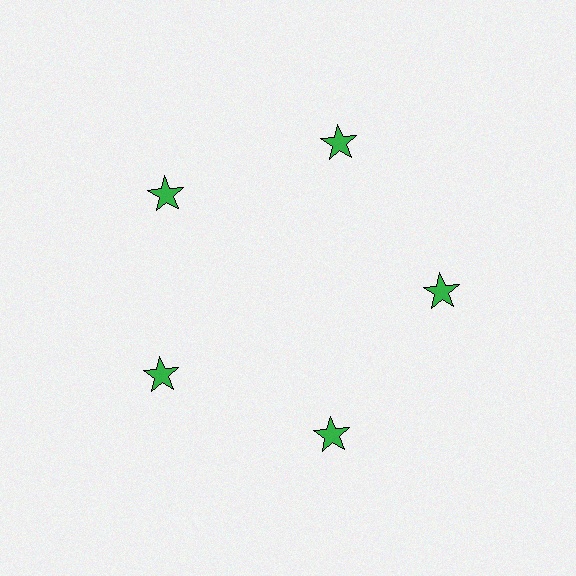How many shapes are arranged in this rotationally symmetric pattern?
There are 5 shapes, arranged in 5 groups of 1.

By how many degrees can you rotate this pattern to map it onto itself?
The pattern maps onto itself every 72 degrees of rotation.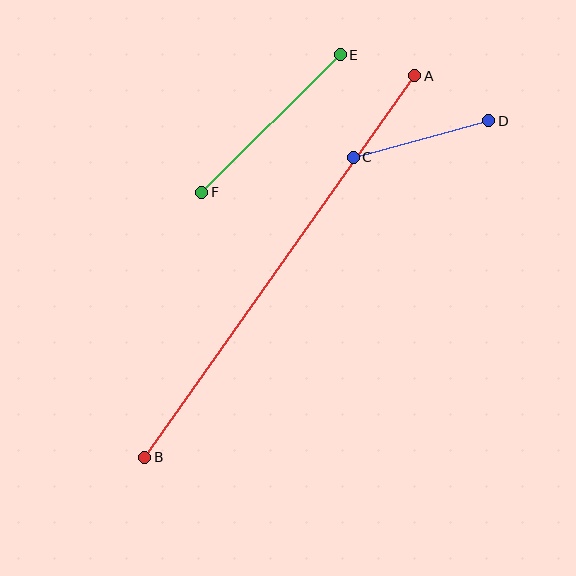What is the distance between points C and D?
The distance is approximately 140 pixels.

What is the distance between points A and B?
The distance is approximately 468 pixels.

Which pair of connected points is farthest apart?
Points A and B are farthest apart.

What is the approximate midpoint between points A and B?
The midpoint is at approximately (280, 267) pixels.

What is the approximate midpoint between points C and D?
The midpoint is at approximately (421, 139) pixels.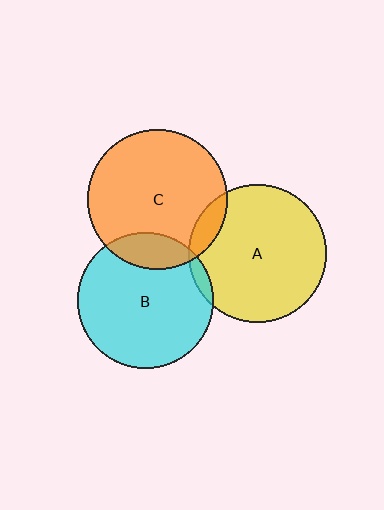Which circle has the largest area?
Circle C (orange).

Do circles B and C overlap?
Yes.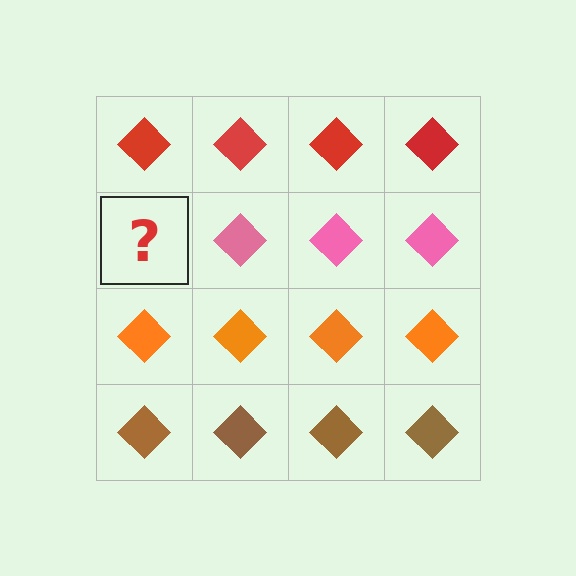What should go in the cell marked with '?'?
The missing cell should contain a pink diamond.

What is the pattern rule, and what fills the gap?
The rule is that each row has a consistent color. The gap should be filled with a pink diamond.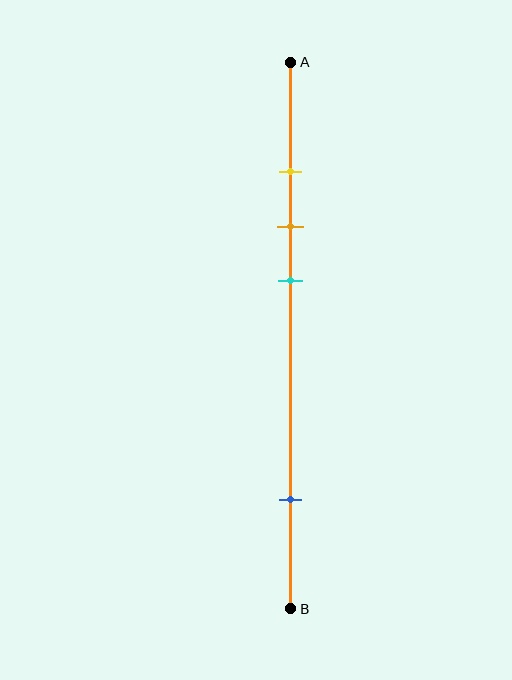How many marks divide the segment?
There are 4 marks dividing the segment.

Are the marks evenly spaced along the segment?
No, the marks are not evenly spaced.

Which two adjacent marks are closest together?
The yellow and orange marks are the closest adjacent pair.